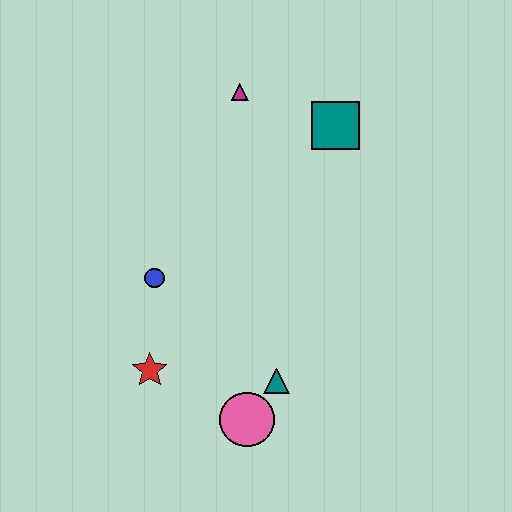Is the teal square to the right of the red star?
Yes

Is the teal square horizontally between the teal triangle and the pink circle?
No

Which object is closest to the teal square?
The magenta triangle is closest to the teal square.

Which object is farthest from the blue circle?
The teal square is farthest from the blue circle.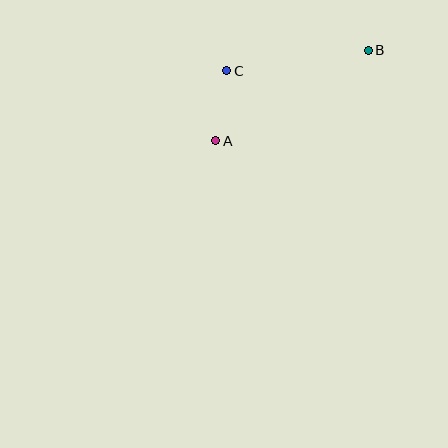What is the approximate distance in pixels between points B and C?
The distance between B and C is approximately 143 pixels.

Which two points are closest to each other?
Points A and C are closest to each other.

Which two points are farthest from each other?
Points A and B are farthest from each other.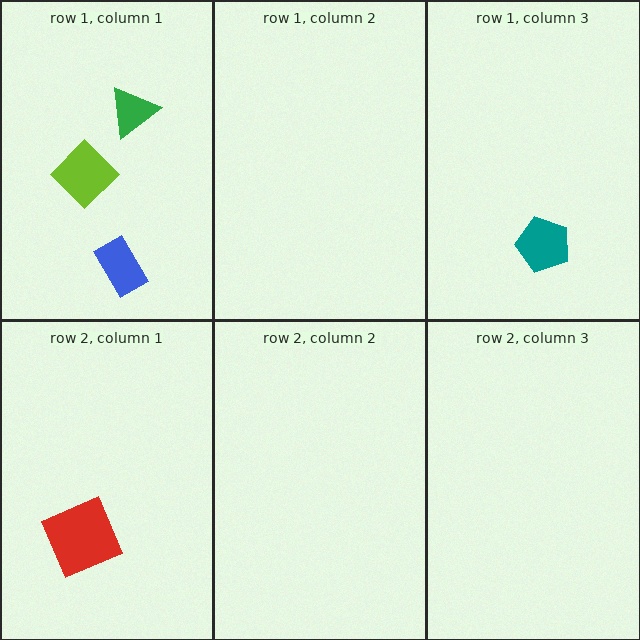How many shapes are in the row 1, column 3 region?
1.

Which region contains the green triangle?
The row 1, column 1 region.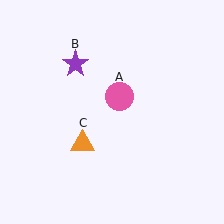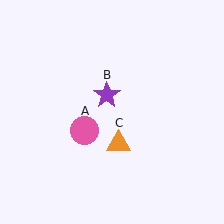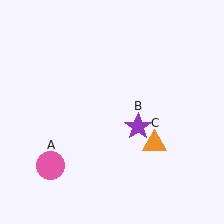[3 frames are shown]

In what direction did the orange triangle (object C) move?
The orange triangle (object C) moved right.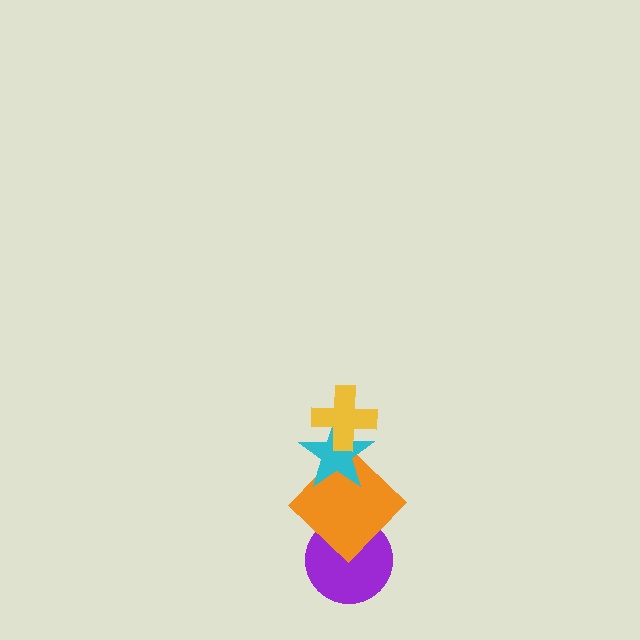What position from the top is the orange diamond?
The orange diamond is 3rd from the top.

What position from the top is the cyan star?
The cyan star is 2nd from the top.